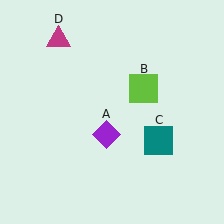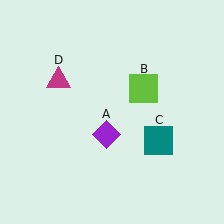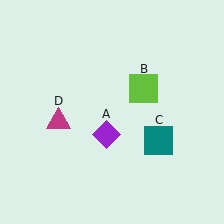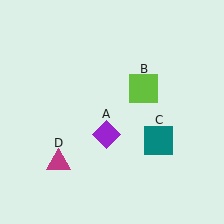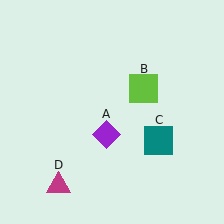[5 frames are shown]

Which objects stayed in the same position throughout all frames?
Purple diamond (object A) and lime square (object B) and teal square (object C) remained stationary.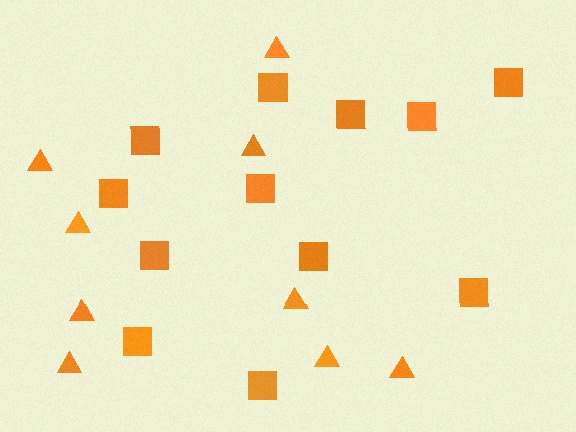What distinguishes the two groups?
There are 2 groups: one group of squares (12) and one group of triangles (9).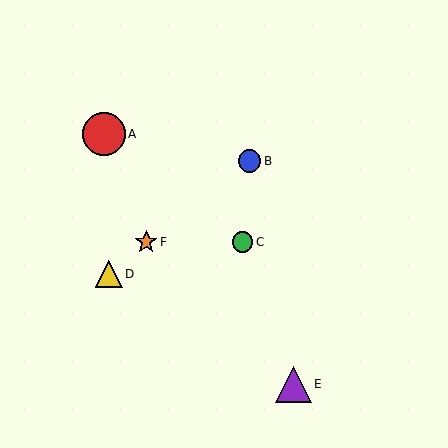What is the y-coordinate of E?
Object E is at y≈384.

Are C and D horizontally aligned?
No, C is at y≈242 and D is at y≈274.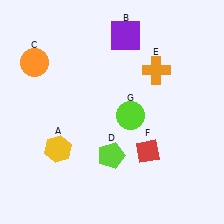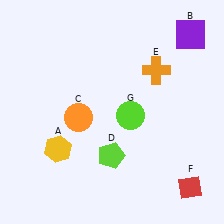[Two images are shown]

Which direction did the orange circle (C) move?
The orange circle (C) moved down.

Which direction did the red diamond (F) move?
The red diamond (F) moved right.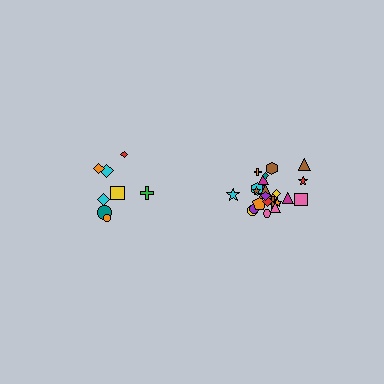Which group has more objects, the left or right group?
The right group.